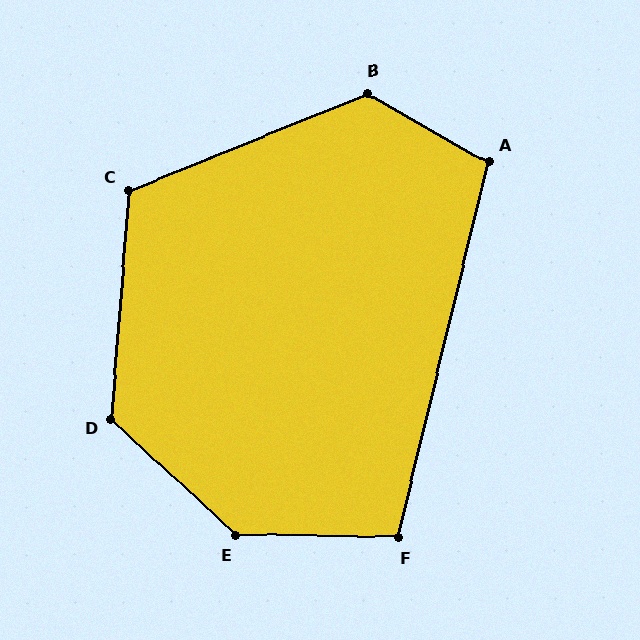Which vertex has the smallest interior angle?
F, at approximately 103 degrees.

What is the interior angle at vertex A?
Approximately 106 degrees (obtuse).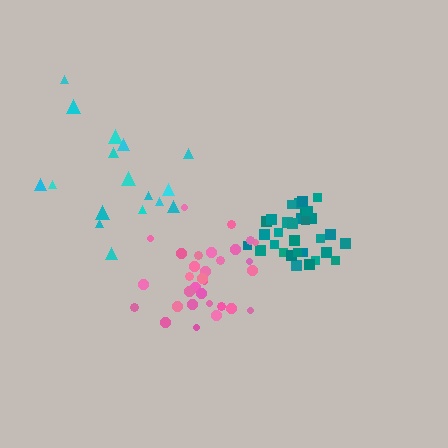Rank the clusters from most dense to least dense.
teal, pink, cyan.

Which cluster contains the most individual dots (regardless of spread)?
Pink (32).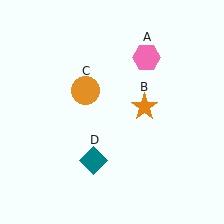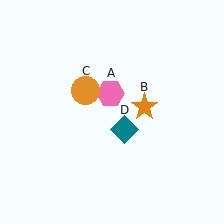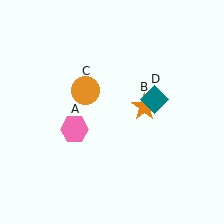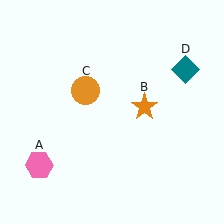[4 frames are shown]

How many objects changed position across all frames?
2 objects changed position: pink hexagon (object A), teal diamond (object D).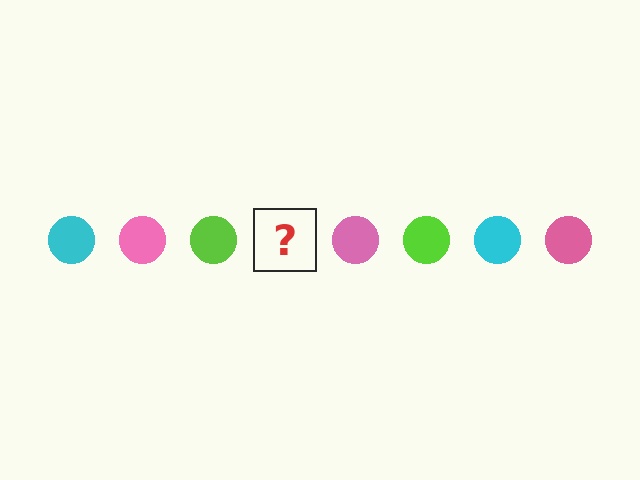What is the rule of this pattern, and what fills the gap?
The rule is that the pattern cycles through cyan, pink, lime circles. The gap should be filled with a cyan circle.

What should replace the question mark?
The question mark should be replaced with a cyan circle.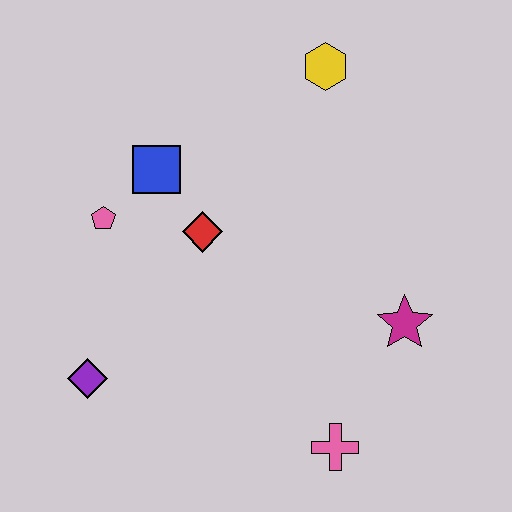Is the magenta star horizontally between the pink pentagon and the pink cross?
No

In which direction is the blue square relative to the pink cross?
The blue square is above the pink cross.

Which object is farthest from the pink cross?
The yellow hexagon is farthest from the pink cross.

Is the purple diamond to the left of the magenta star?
Yes